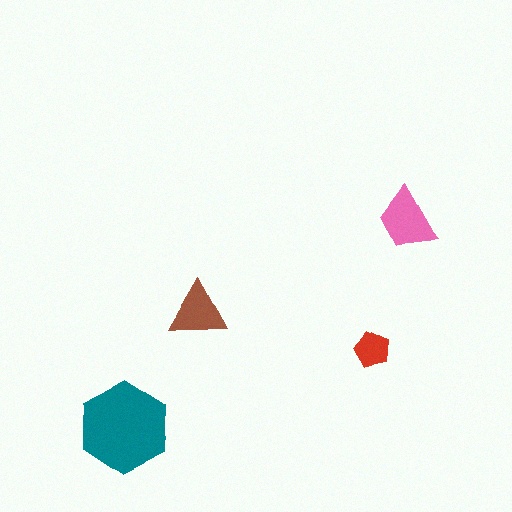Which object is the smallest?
The red pentagon.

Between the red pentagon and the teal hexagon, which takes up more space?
The teal hexagon.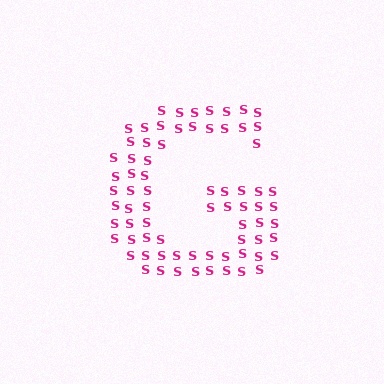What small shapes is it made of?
It is made of small letter S's.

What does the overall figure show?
The overall figure shows the letter G.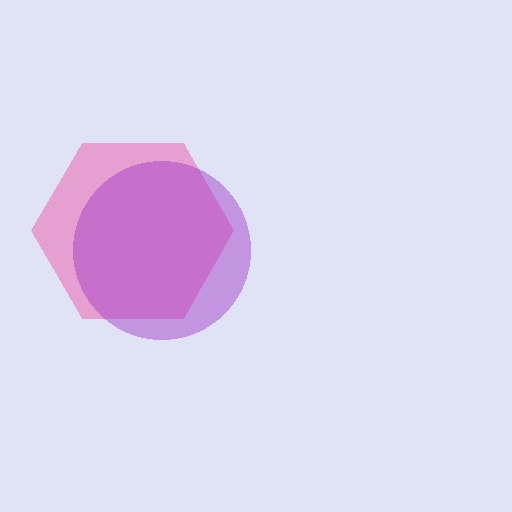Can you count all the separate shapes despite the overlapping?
Yes, there are 2 separate shapes.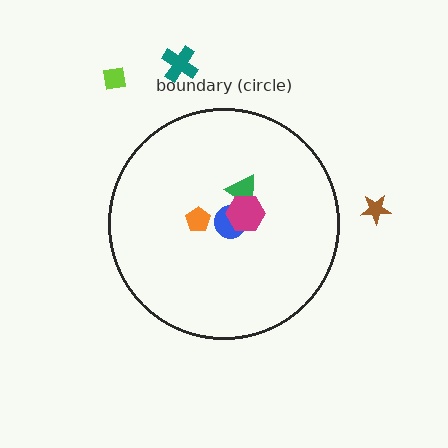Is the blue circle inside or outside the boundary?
Inside.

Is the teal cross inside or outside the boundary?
Outside.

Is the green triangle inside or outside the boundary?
Inside.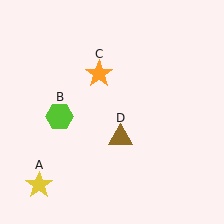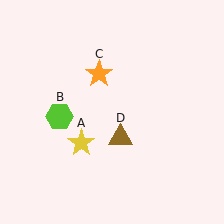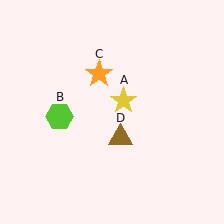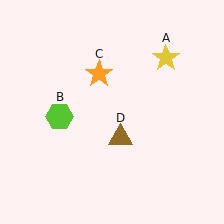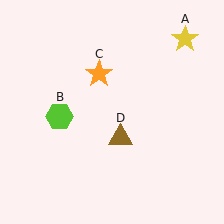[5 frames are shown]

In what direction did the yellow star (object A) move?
The yellow star (object A) moved up and to the right.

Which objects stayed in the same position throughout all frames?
Lime hexagon (object B) and orange star (object C) and brown triangle (object D) remained stationary.